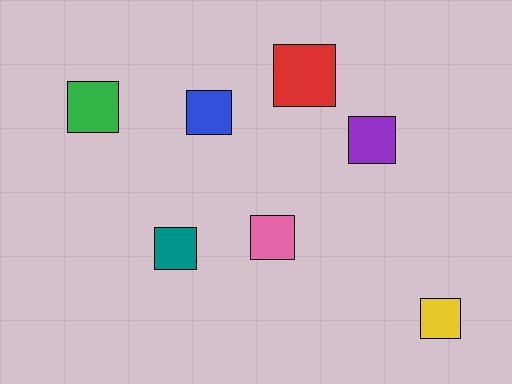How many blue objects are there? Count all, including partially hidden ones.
There is 1 blue object.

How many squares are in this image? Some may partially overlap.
There are 7 squares.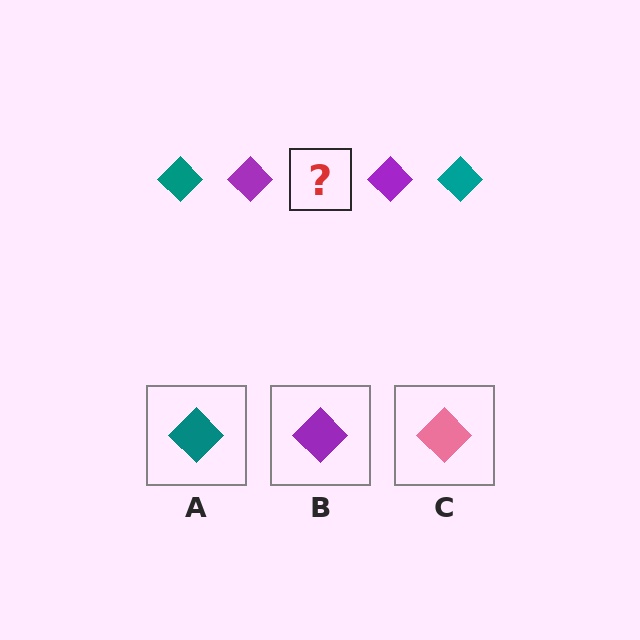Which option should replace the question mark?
Option A.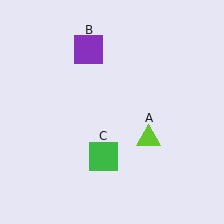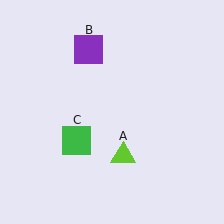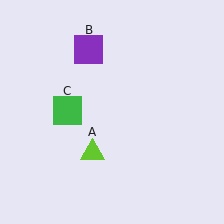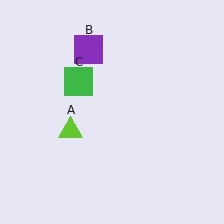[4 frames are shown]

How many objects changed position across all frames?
2 objects changed position: lime triangle (object A), green square (object C).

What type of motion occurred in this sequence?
The lime triangle (object A), green square (object C) rotated clockwise around the center of the scene.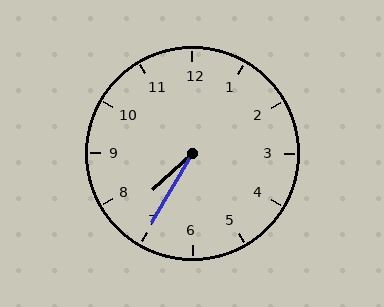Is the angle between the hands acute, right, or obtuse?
It is acute.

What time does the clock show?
7:35.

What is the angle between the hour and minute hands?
Approximately 18 degrees.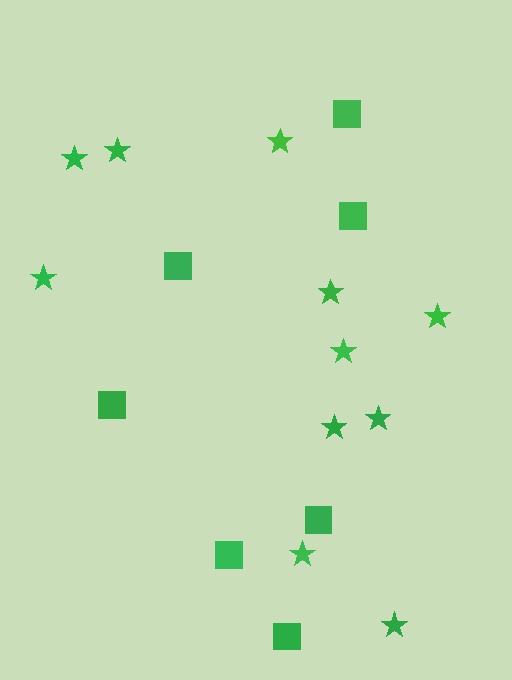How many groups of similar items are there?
There are 2 groups: one group of stars (11) and one group of squares (7).